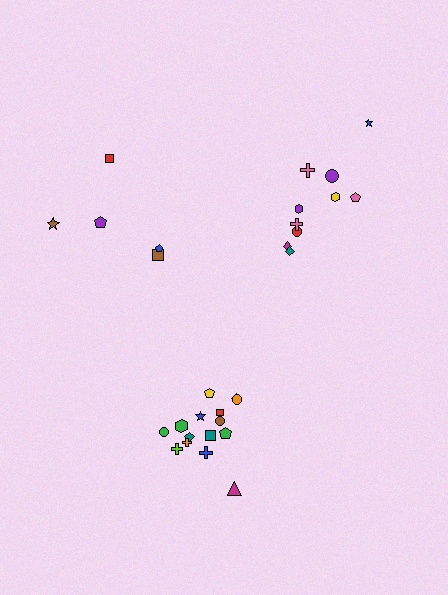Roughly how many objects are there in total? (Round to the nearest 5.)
Roughly 30 objects in total.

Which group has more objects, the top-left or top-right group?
The top-right group.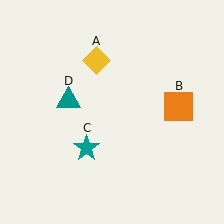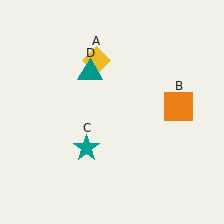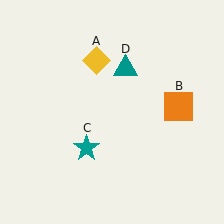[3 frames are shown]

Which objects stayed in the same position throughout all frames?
Yellow diamond (object A) and orange square (object B) and teal star (object C) remained stationary.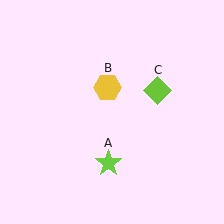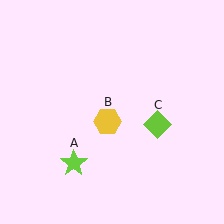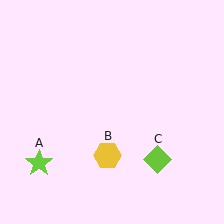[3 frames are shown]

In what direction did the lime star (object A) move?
The lime star (object A) moved left.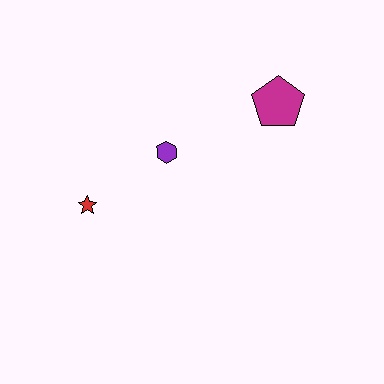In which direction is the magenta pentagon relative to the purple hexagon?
The magenta pentagon is to the right of the purple hexagon.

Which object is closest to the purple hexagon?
The red star is closest to the purple hexagon.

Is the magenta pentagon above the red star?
Yes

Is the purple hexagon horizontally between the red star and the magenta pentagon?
Yes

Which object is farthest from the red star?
The magenta pentagon is farthest from the red star.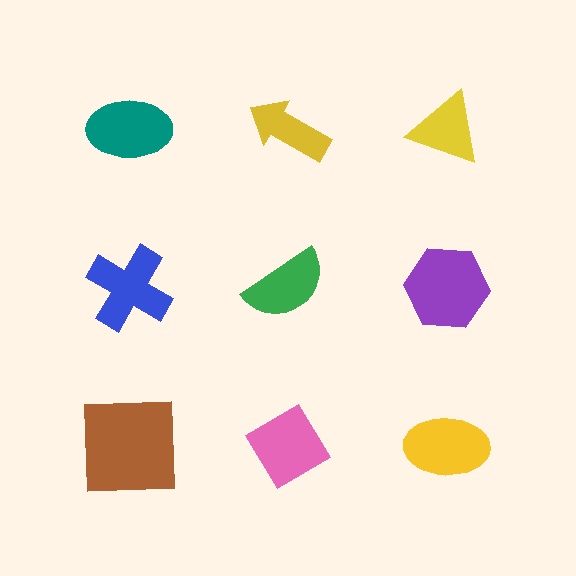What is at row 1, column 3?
A yellow triangle.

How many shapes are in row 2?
3 shapes.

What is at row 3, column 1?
A brown square.